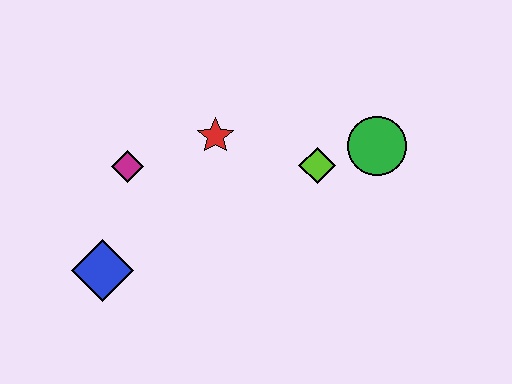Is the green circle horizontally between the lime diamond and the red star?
No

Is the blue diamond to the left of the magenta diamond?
Yes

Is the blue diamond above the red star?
No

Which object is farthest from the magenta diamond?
The green circle is farthest from the magenta diamond.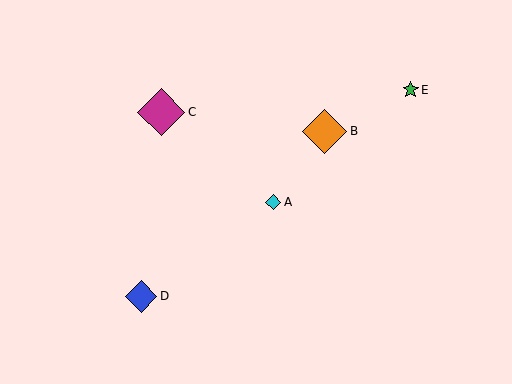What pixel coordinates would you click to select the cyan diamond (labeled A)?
Click at (273, 202) to select the cyan diamond A.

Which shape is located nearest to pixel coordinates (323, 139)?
The orange diamond (labeled B) at (324, 131) is nearest to that location.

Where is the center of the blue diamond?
The center of the blue diamond is at (141, 296).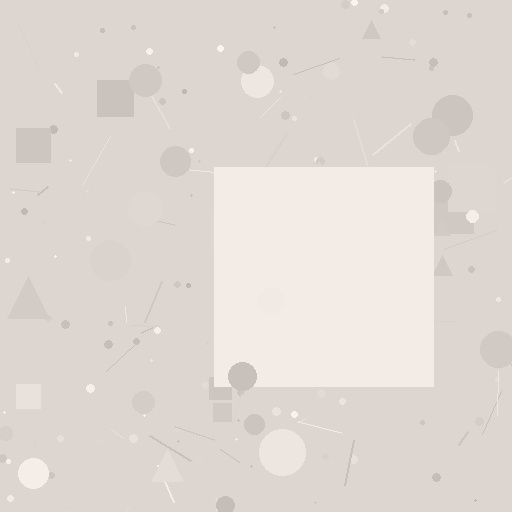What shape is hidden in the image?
A square is hidden in the image.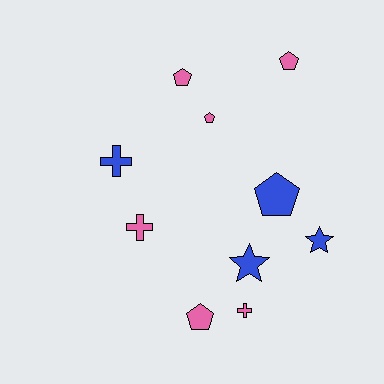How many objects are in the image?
There are 10 objects.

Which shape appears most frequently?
Pentagon, with 5 objects.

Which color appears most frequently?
Pink, with 6 objects.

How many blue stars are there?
There are 2 blue stars.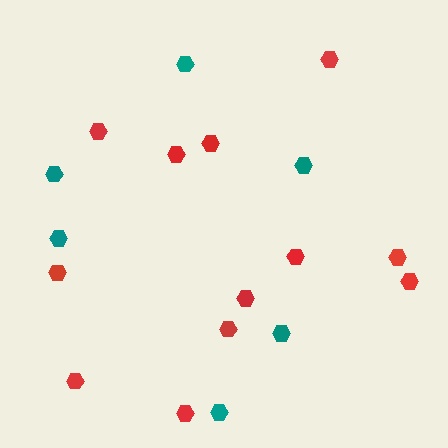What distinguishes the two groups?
There are 2 groups: one group of red hexagons (12) and one group of teal hexagons (6).